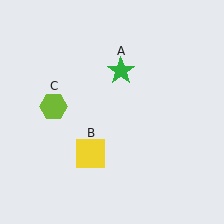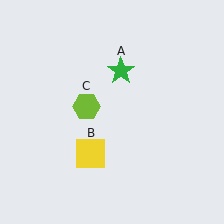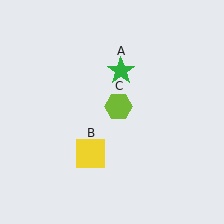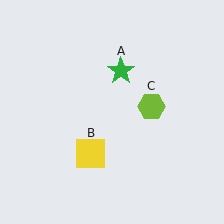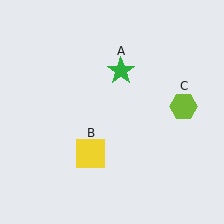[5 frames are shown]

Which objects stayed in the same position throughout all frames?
Green star (object A) and yellow square (object B) remained stationary.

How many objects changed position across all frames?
1 object changed position: lime hexagon (object C).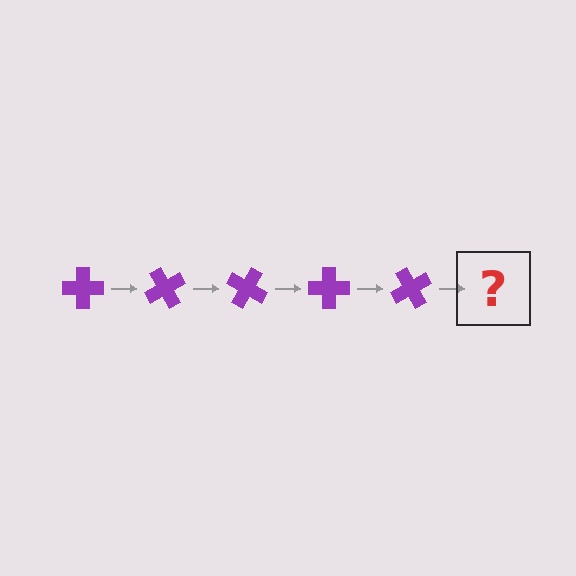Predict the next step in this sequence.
The next step is a purple cross rotated 300 degrees.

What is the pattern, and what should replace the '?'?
The pattern is that the cross rotates 60 degrees each step. The '?' should be a purple cross rotated 300 degrees.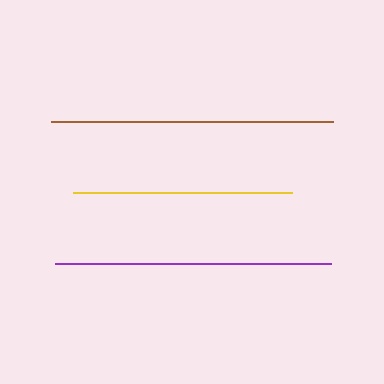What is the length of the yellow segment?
The yellow segment is approximately 219 pixels long.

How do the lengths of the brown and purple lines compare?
The brown and purple lines are approximately the same length.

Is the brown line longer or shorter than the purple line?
The brown line is longer than the purple line.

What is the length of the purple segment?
The purple segment is approximately 277 pixels long.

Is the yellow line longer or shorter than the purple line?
The purple line is longer than the yellow line.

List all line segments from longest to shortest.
From longest to shortest: brown, purple, yellow.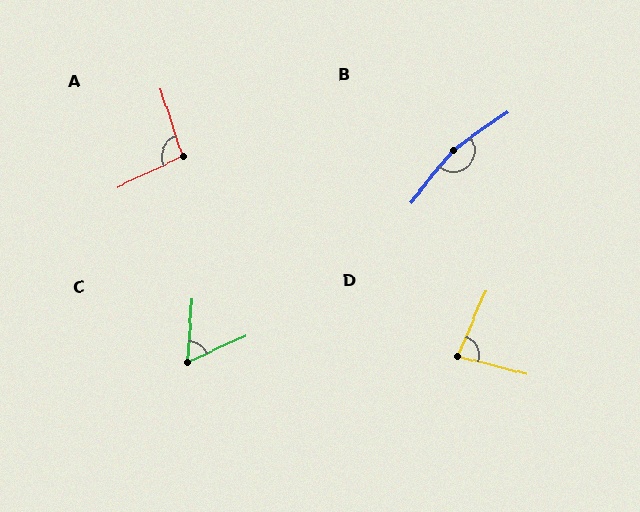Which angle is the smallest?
C, at approximately 62 degrees.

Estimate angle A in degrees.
Approximately 97 degrees.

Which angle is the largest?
B, at approximately 164 degrees.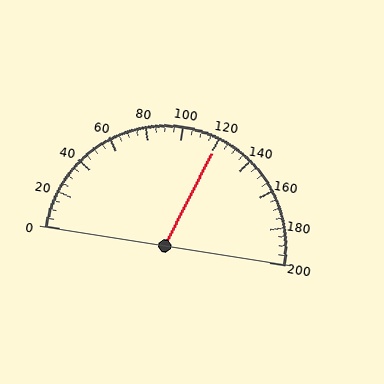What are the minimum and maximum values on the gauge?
The gauge ranges from 0 to 200.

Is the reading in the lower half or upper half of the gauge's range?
The reading is in the upper half of the range (0 to 200).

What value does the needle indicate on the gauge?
The needle indicates approximately 120.